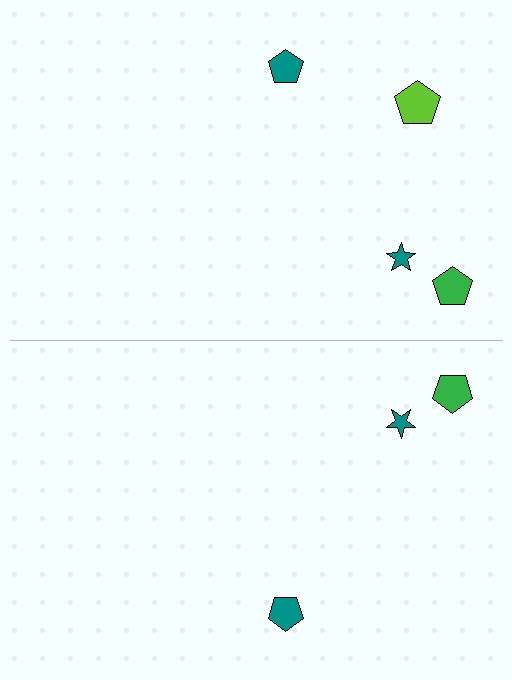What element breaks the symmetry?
A lime pentagon is missing from the bottom side.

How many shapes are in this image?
There are 7 shapes in this image.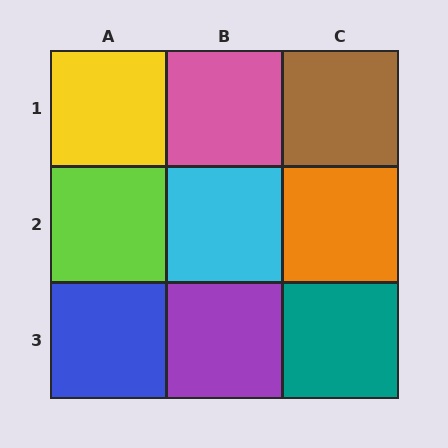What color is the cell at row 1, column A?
Yellow.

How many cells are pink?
1 cell is pink.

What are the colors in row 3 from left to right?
Blue, purple, teal.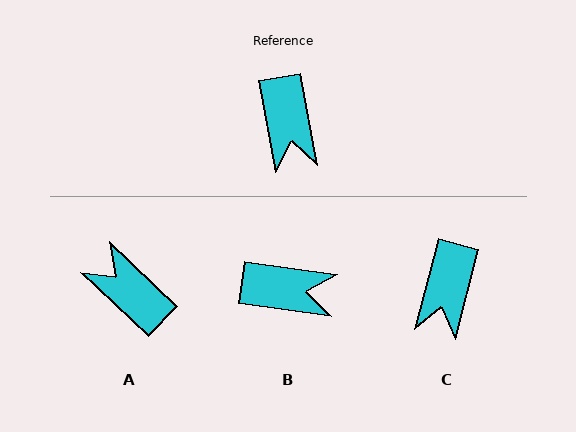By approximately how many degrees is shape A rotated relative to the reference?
Approximately 144 degrees clockwise.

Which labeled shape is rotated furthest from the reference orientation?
A, about 144 degrees away.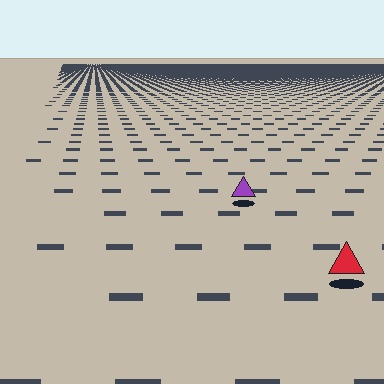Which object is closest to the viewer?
The red triangle is closest. The texture marks near it are larger and more spread out.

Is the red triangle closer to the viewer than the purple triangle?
Yes. The red triangle is closer — you can tell from the texture gradient: the ground texture is coarser near it.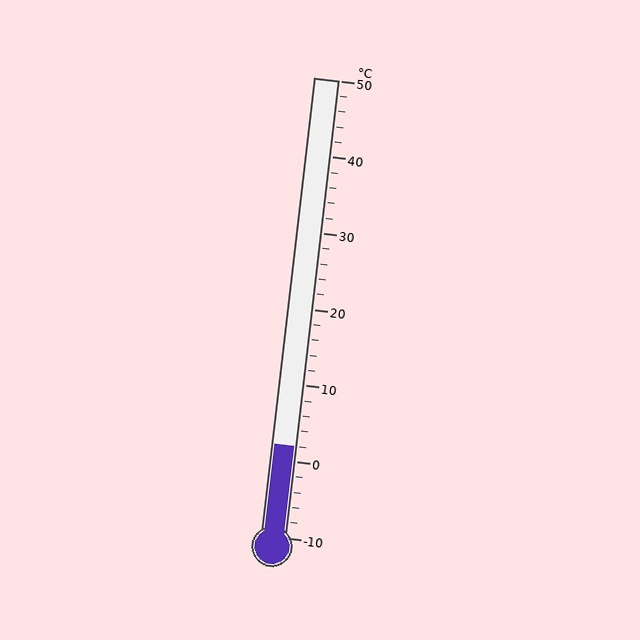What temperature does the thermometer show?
The thermometer shows approximately 2°C.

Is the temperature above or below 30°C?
The temperature is below 30°C.